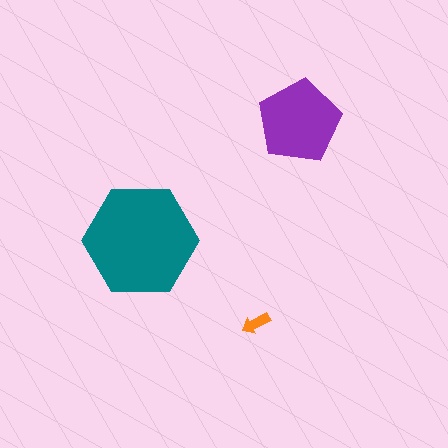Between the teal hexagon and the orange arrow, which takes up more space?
The teal hexagon.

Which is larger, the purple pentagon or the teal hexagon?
The teal hexagon.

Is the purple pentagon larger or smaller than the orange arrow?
Larger.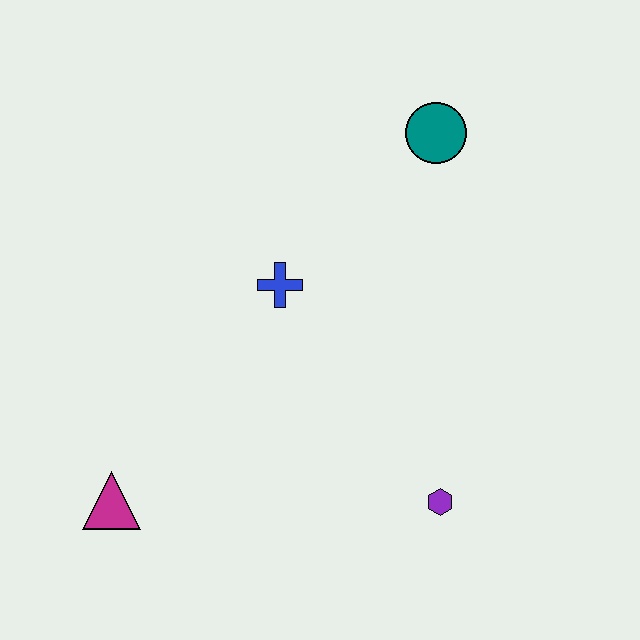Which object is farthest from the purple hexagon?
The teal circle is farthest from the purple hexagon.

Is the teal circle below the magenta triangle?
No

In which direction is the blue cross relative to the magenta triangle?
The blue cross is above the magenta triangle.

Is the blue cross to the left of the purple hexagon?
Yes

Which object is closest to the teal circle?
The blue cross is closest to the teal circle.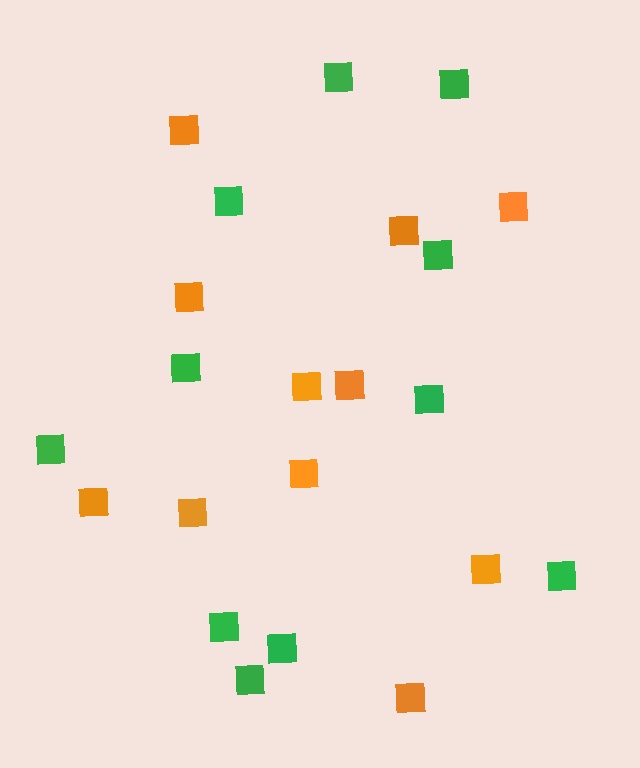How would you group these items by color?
There are 2 groups: one group of orange squares (11) and one group of green squares (11).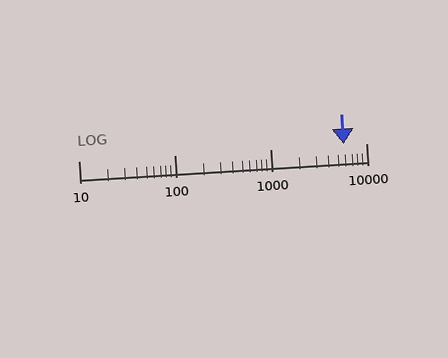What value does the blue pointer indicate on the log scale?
The pointer indicates approximately 5800.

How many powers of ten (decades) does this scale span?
The scale spans 3 decades, from 10 to 10000.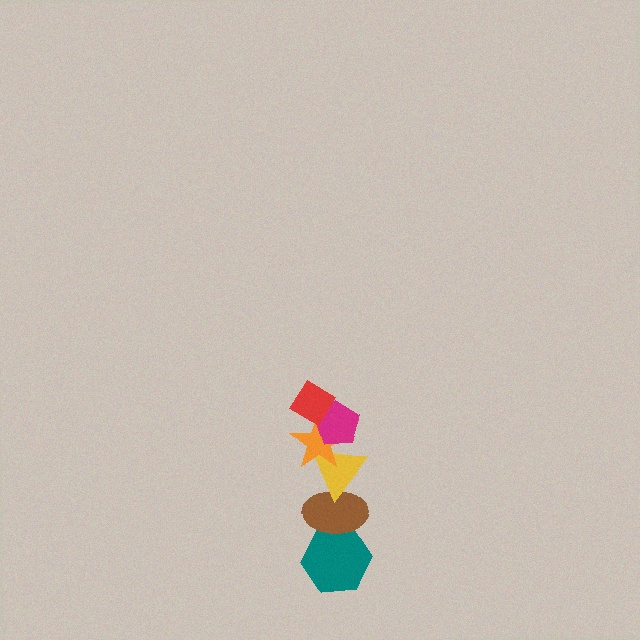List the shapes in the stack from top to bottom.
From top to bottom: the red diamond, the magenta pentagon, the orange star, the yellow triangle, the brown ellipse, the teal hexagon.